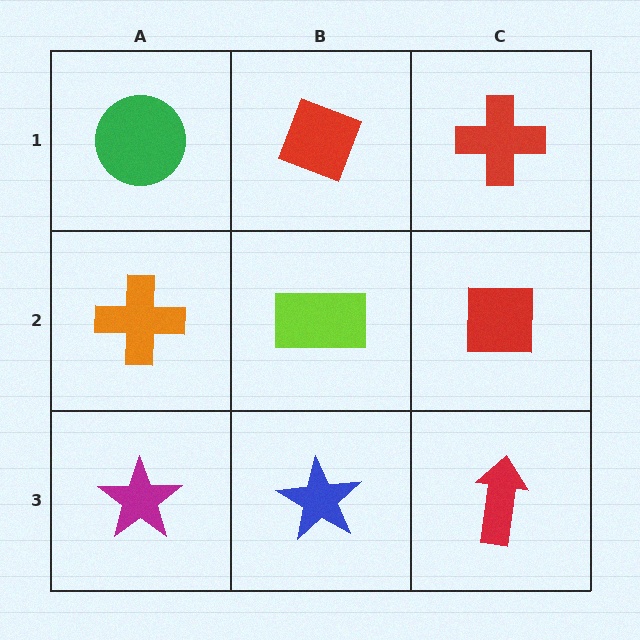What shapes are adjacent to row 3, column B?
A lime rectangle (row 2, column B), a magenta star (row 3, column A), a red arrow (row 3, column C).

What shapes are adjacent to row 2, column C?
A red cross (row 1, column C), a red arrow (row 3, column C), a lime rectangle (row 2, column B).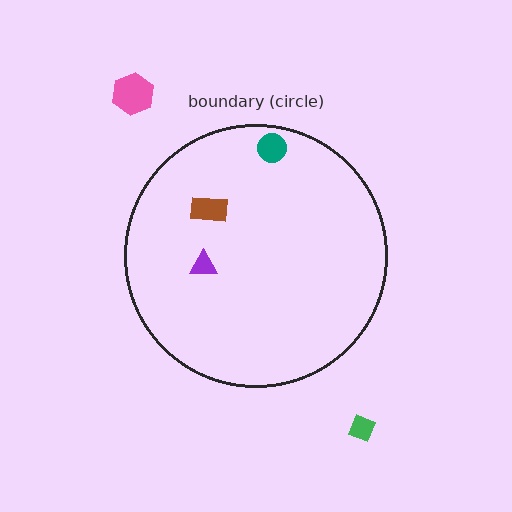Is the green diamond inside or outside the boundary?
Outside.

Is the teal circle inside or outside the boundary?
Inside.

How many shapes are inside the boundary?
3 inside, 2 outside.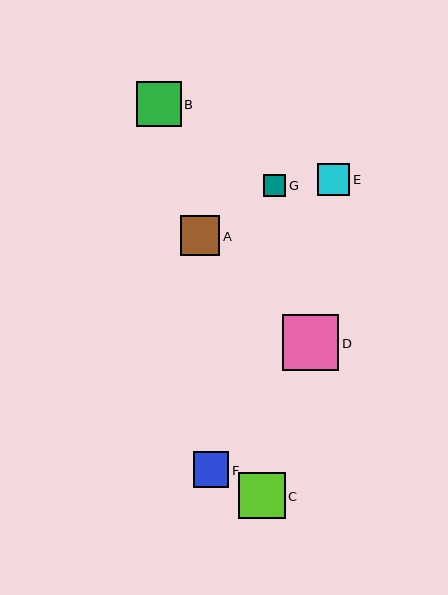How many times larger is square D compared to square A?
Square D is approximately 1.4 times the size of square A.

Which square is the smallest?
Square G is the smallest with a size of approximately 22 pixels.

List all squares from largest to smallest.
From largest to smallest: D, C, B, A, F, E, G.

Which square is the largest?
Square D is the largest with a size of approximately 56 pixels.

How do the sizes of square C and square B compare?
Square C and square B are approximately the same size.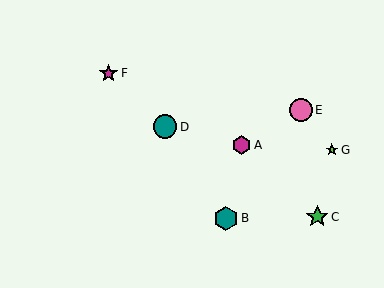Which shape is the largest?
The teal hexagon (labeled B) is the largest.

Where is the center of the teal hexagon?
The center of the teal hexagon is at (226, 218).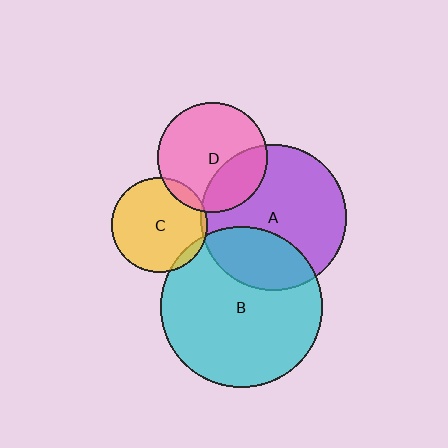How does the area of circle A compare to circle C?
Approximately 2.3 times.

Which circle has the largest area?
Circle B (cyan).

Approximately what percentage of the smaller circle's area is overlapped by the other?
Approximately 30%.